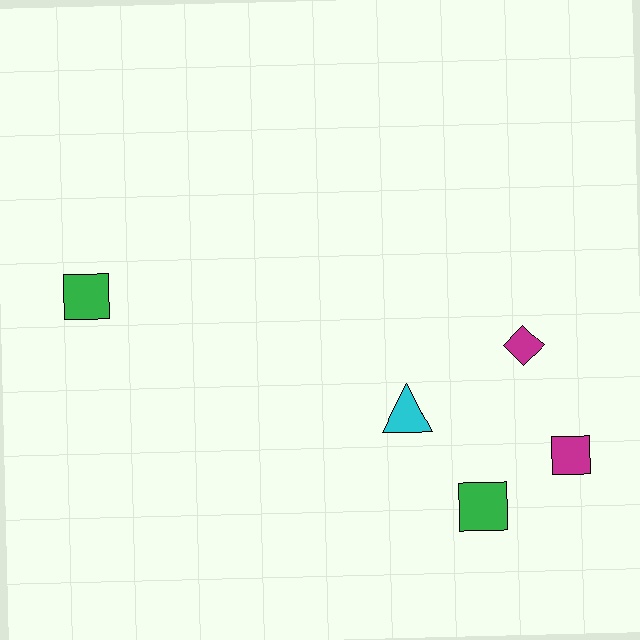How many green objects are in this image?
There are 2 green objects.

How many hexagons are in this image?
There are no hexagons.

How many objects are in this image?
There are 5 objects.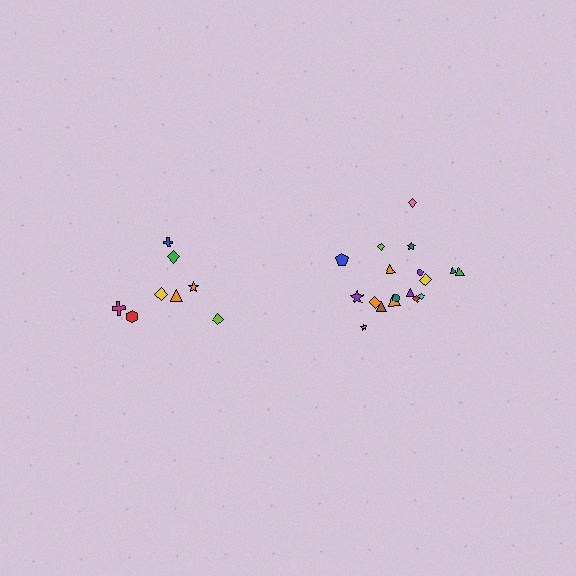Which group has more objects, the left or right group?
The right group.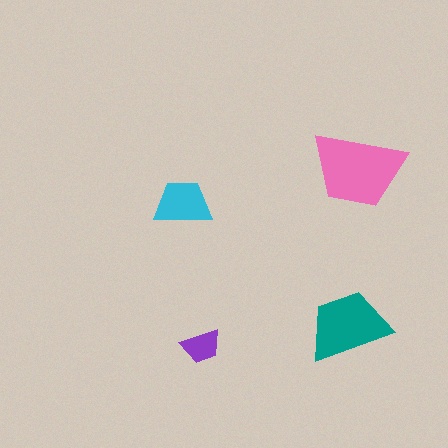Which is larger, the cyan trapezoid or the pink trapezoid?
The pink one.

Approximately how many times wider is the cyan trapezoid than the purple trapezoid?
About 1.5 times wider.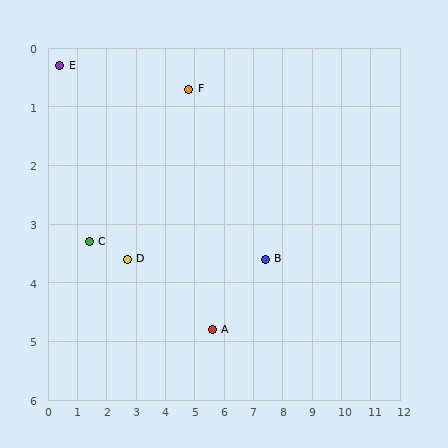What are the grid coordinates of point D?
Point D is at approximately (2.7, 3.6).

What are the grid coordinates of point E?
Point E is at approximately (0.4, 0.3).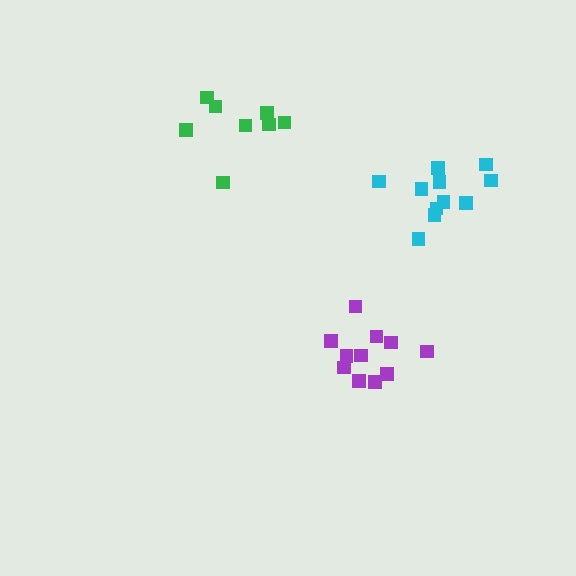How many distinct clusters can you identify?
There are 3 distinct clusters.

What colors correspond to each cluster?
The clusters are colored: green, purple, cyan.